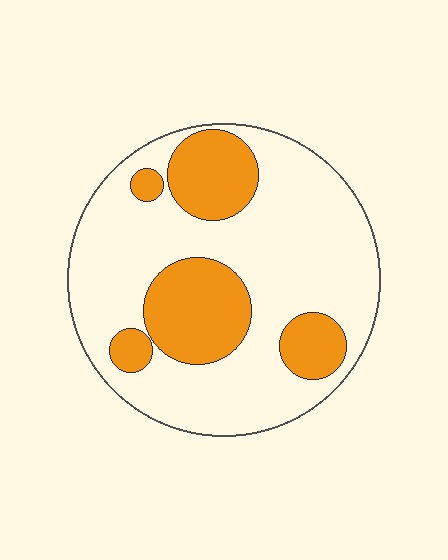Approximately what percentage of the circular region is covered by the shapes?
Approximately 30%.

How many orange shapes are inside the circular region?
5.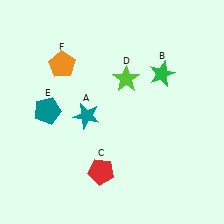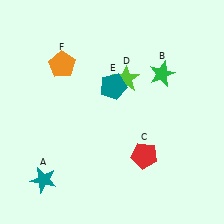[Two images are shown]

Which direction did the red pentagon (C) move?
The red pentagon (C) moved right.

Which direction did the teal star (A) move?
The teal star (A) moved down.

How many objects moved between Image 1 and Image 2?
3 objects moved between the two images.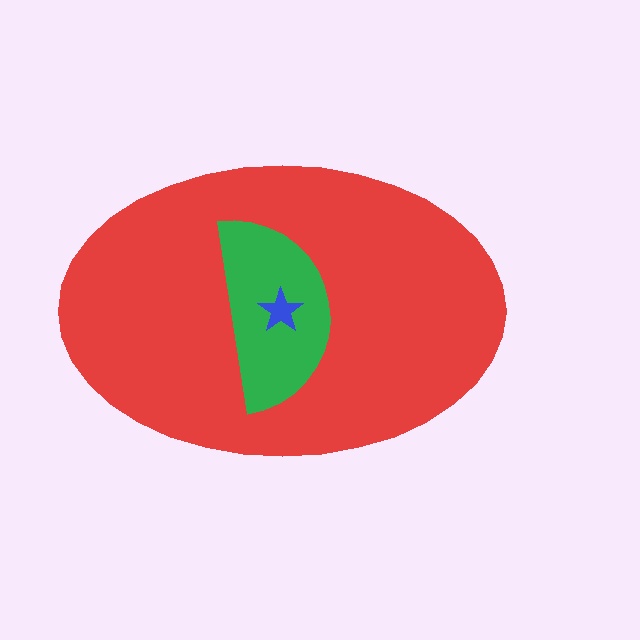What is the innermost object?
The blue star.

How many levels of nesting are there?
3.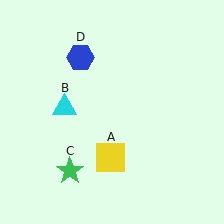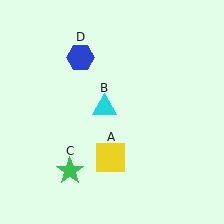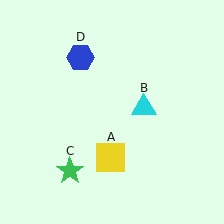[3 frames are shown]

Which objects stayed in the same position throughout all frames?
Yellow square (object A) and green star (object C) and blue hexagon (object D) remained stationary.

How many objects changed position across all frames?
1 object changed position: cyan triangle (object B).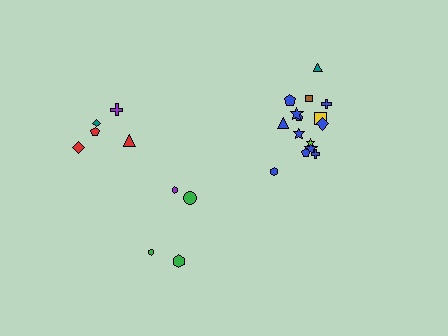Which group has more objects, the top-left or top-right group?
The top-right group.